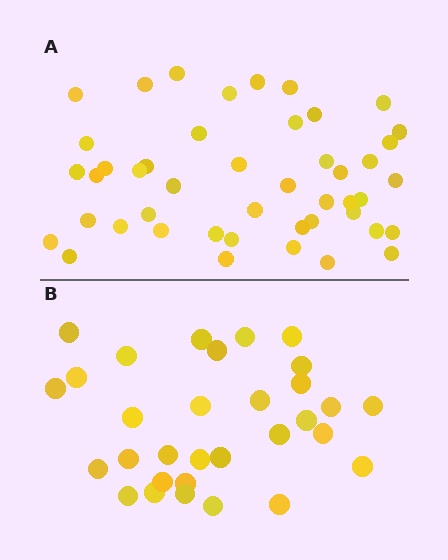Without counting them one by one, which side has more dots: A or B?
Region A (the top region) has more dots.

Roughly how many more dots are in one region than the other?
Region A has approximately 15 more dots than region B.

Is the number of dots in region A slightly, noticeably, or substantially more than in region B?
Region A has substantially more. The ratio is roughly 1.5 to 1.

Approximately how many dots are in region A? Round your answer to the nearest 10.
About 50 dots. (The exact count is 46, which rounds to 50.)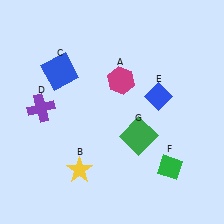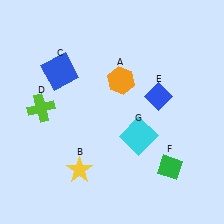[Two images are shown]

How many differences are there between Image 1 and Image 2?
There are 3 differences between the two images.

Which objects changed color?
A changed from magenta to orange. D changed from purple to lime. G changed from green to cyan.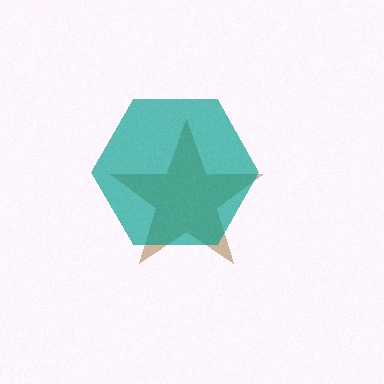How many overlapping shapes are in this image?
There are 2 overlapping shapes in the image.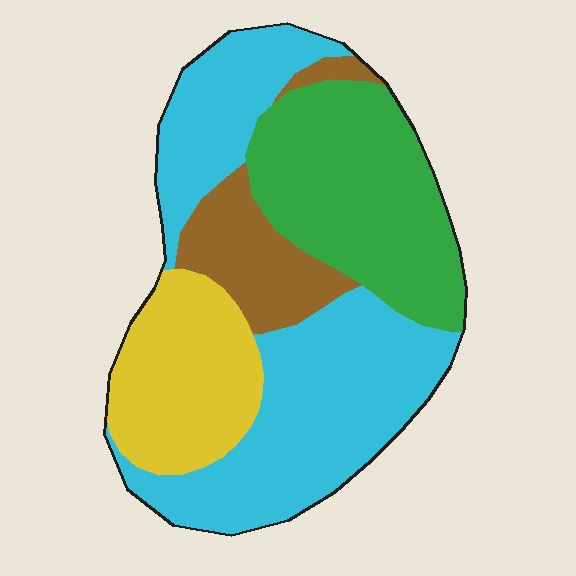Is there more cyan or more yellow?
Cyan.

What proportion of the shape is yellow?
Yellow covers around 20% of the shape.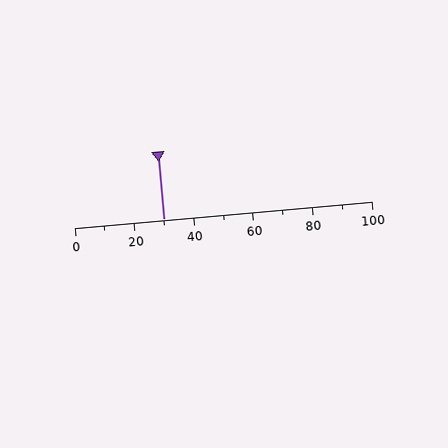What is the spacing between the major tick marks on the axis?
The major ticks are spaced 20 apart.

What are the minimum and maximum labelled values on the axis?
The axis runs from 0 to 100.